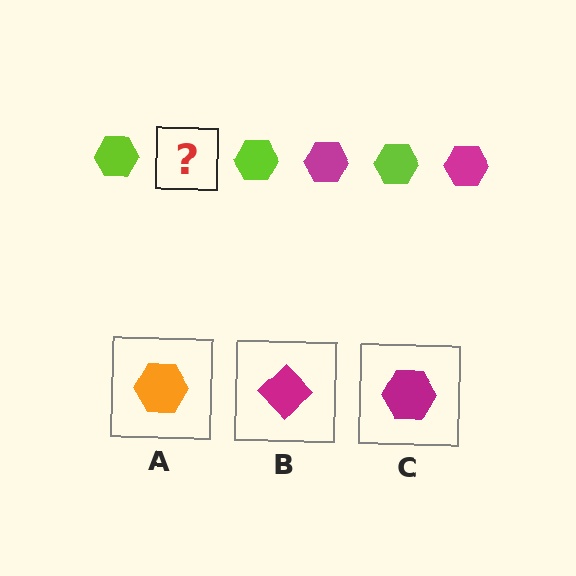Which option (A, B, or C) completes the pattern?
C.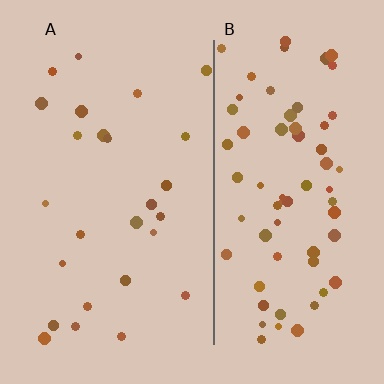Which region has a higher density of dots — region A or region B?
B (the right).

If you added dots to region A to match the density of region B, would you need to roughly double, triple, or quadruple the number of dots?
Approximately triple.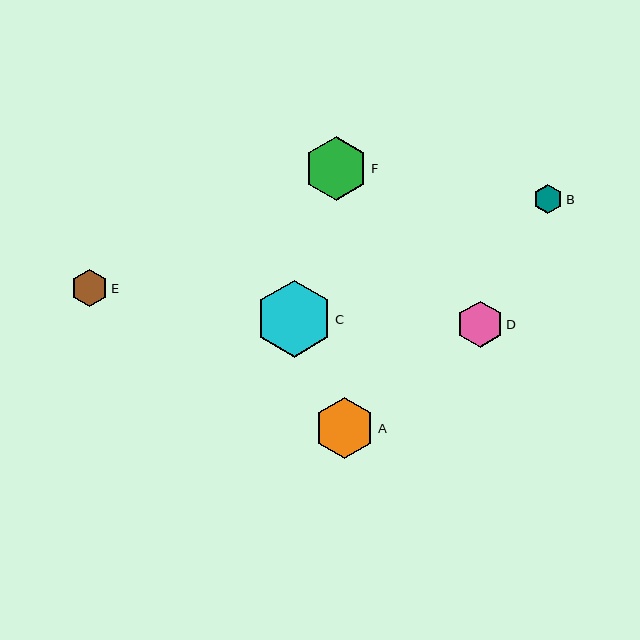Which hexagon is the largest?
Hexagon C is the largest with a size of approximately 77 pixels.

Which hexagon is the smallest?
Hexagon B is the smallest with a size of approximately 30 pixels.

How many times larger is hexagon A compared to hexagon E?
Hexagon A is approximately 1.6 times the size of hexagon E.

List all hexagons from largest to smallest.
From largest to smallest: C, F, A, D, E, B.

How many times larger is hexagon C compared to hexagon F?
Hexagon C is approximately 1.2 times the size of hexagon F.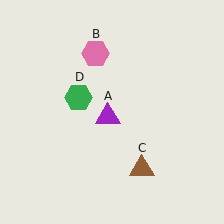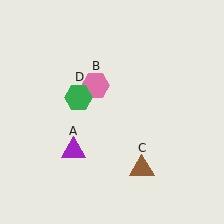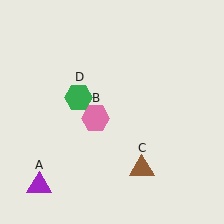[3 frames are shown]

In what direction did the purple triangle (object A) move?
The purple triangle (object A) moved down and to the left.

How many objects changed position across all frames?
2 objects changed position: purple triangle (object A), pink hexagon (object B).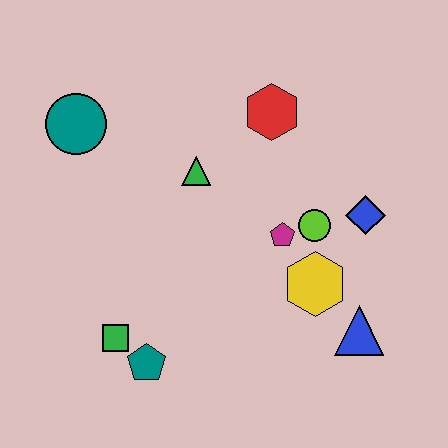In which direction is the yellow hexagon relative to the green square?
The yellow hexagon is to the right of the green square.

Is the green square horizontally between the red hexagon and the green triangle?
No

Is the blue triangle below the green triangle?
Yes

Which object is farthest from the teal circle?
The blue triangle is farthest from the teal circle.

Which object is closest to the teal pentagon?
The green square is closest to the teal pentagon.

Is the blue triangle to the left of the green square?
No